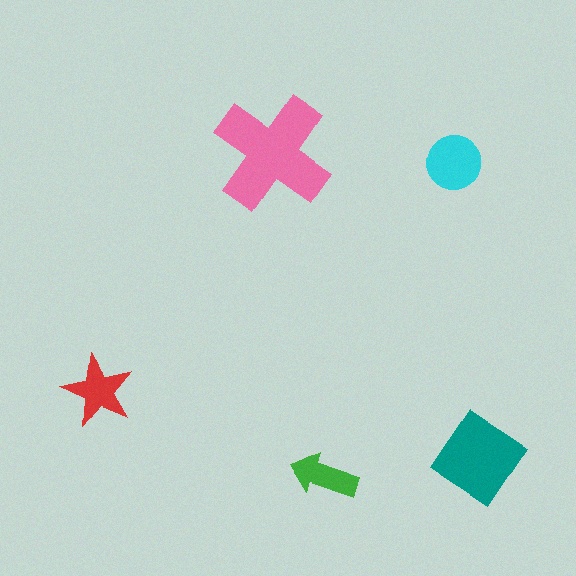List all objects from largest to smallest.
The pink cross, the teal diamond, the cyan circle, the red star, the green arrow.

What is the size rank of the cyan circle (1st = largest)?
3rd.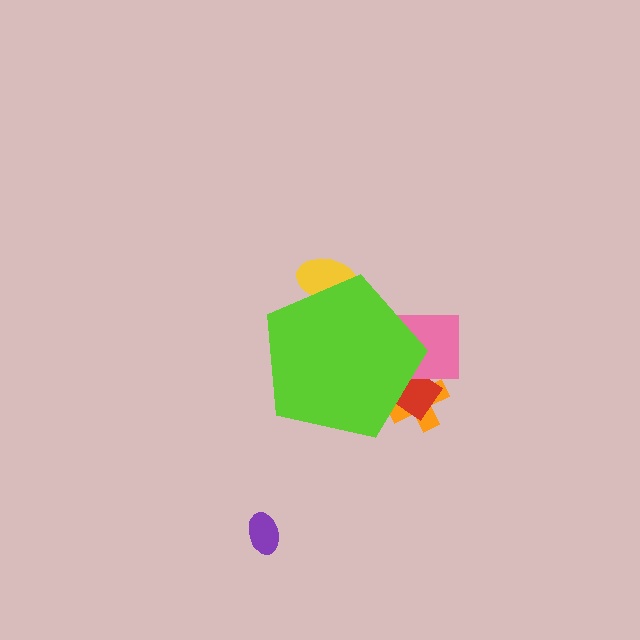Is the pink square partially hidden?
Yes, the pink square is partially hidden behind the lime pentagon.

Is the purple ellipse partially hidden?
No, the purple ellipse is fully visible.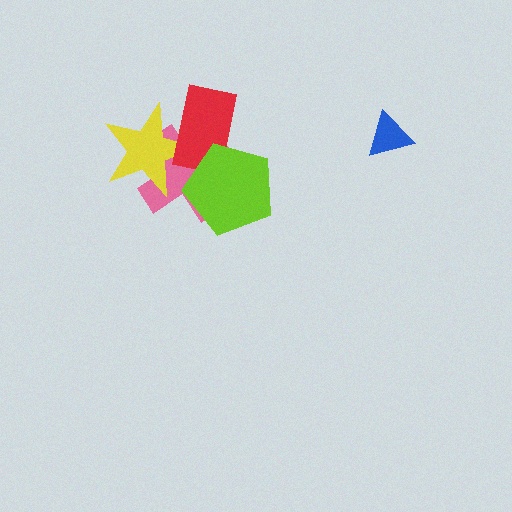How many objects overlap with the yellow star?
2 objects overlap with the yellow star.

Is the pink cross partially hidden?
Yes, it is partially covered by another shape.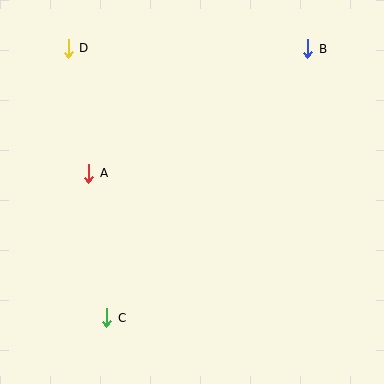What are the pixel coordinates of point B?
Point B is at (308, 49).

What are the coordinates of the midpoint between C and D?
The midpoint between C and D is at (87, 183).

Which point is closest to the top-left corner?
Point D is closest to the top-left corner.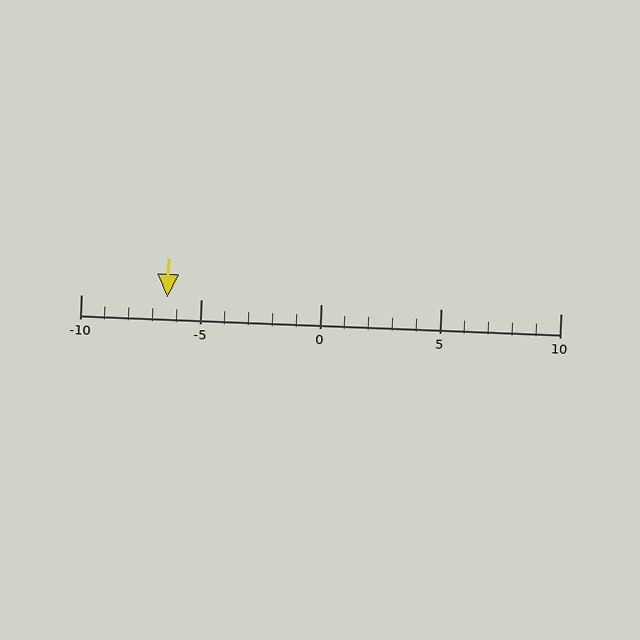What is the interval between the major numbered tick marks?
The major tick marks are spaced 5 units apart.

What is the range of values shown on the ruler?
The ruler shows values from -10 to 10.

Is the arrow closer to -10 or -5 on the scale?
The arrow is closer to -5.